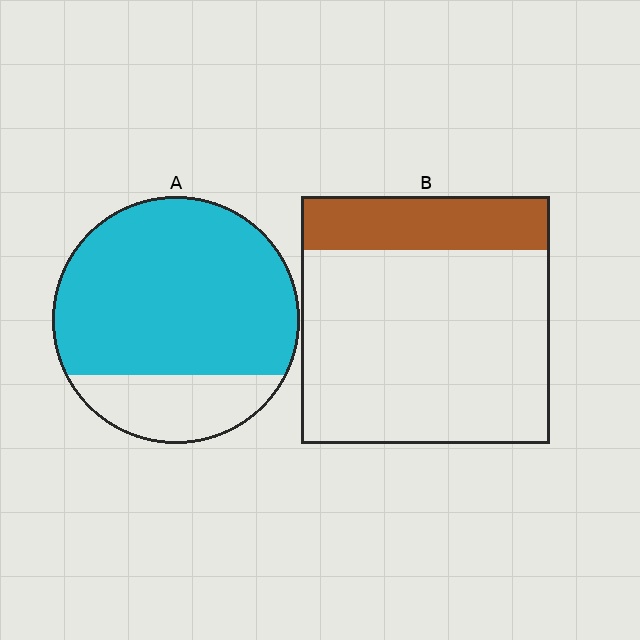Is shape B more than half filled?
No.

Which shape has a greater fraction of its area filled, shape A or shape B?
Shape A.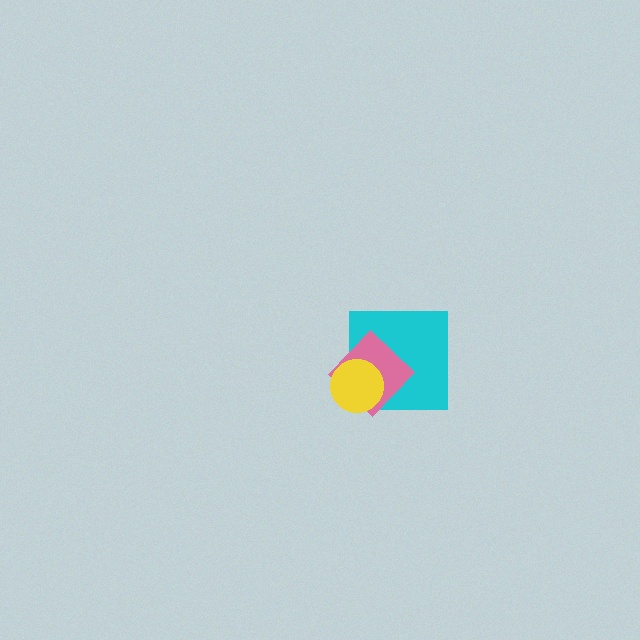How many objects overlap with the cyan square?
2 objects overlap with the cyan square.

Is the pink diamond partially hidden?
Yes, it is partially covered by another shape.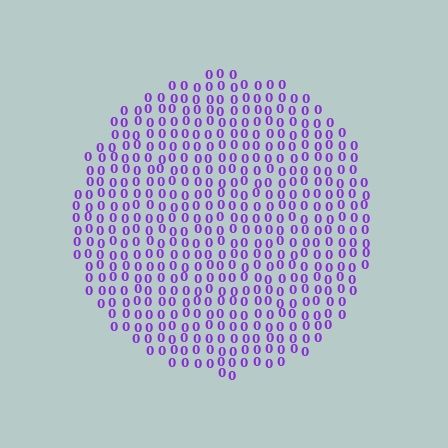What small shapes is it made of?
It is made of small digit 0's.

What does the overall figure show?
The overall figure shows a circle.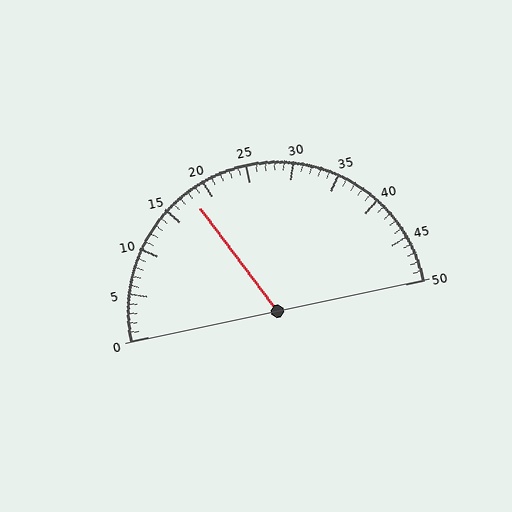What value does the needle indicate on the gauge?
The needle indicates approximately 18.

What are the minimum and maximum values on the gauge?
The gauge ranges from 0 to 50.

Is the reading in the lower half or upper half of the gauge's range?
The reading is in the lower half of the range (0 to 50).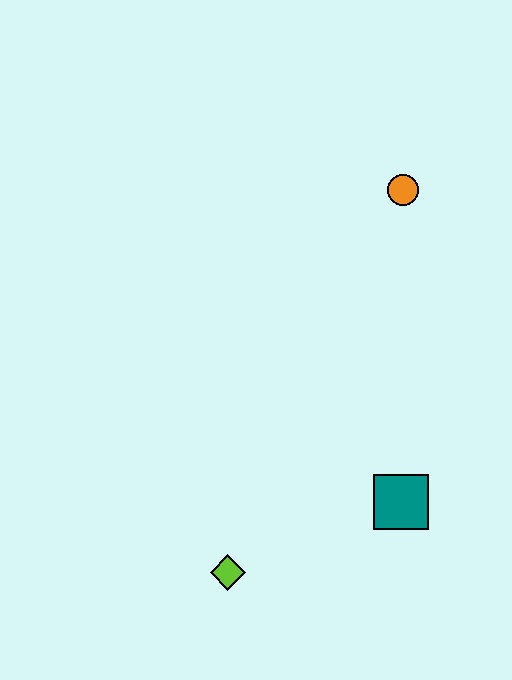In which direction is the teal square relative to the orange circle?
The teal square is below the orange circle.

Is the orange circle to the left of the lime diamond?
No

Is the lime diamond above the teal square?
No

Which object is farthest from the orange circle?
The lime diamond is farthest from the orange circle.